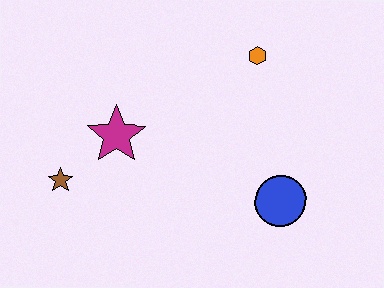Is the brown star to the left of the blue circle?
Yes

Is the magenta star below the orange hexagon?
Yes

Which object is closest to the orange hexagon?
The blue circle is closest to the orange hexagon.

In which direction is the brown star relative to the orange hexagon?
The brown star is to the left of the orange hexagon.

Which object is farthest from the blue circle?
The brown star is farthest from the blue circle.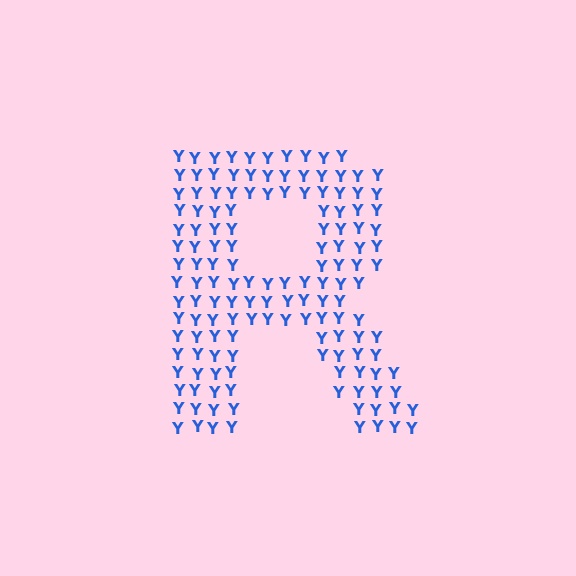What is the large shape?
The large shape is the letter R.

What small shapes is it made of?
It is made of small letter Y's.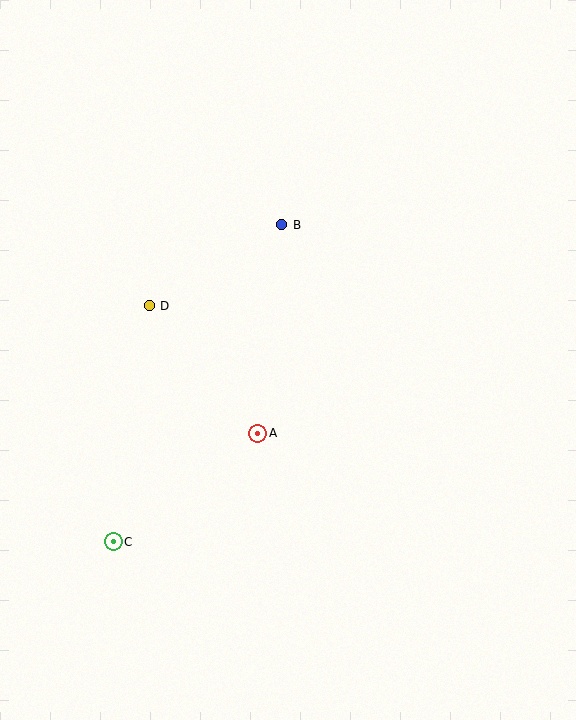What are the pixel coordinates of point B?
Point B is at (282, 225).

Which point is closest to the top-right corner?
Point B is closest to the top-right corner.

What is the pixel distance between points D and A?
The distance between D and A is 167 pixels.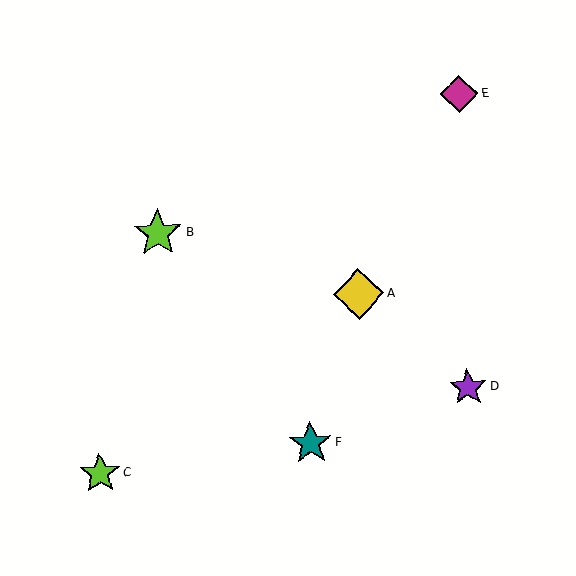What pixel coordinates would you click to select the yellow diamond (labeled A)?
Click at (359, 294) to select the yellow diamond A.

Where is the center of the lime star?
The center of the lime star is at (100, 474).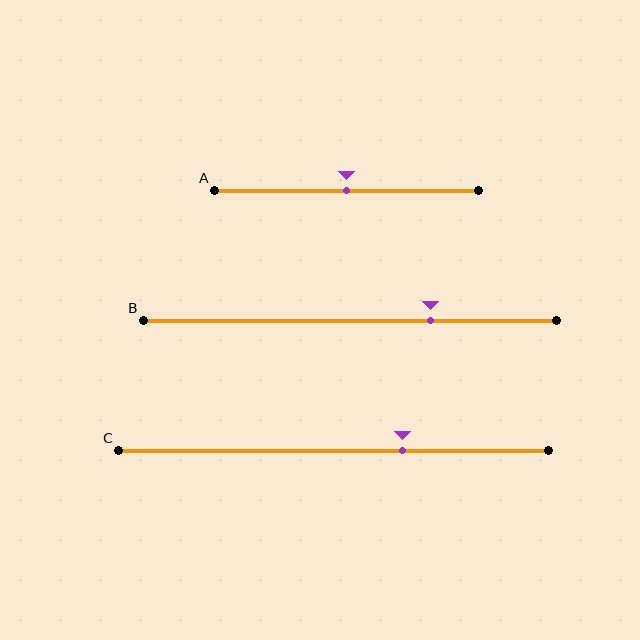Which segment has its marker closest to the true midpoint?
Segment A has its marker closest to the true midpoint.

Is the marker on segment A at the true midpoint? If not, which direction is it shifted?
Yes, the marker on segment A is at the true midpoint.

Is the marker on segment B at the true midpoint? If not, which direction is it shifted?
No, the marker on segment B is shifted to the right by about 19% of the segment length.